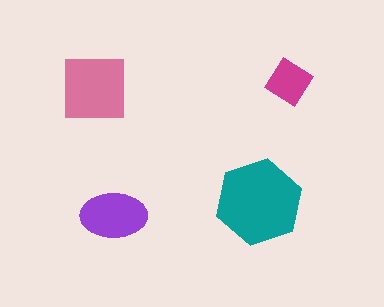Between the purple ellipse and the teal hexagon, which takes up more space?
The teal hexagon.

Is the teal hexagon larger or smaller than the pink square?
Larger.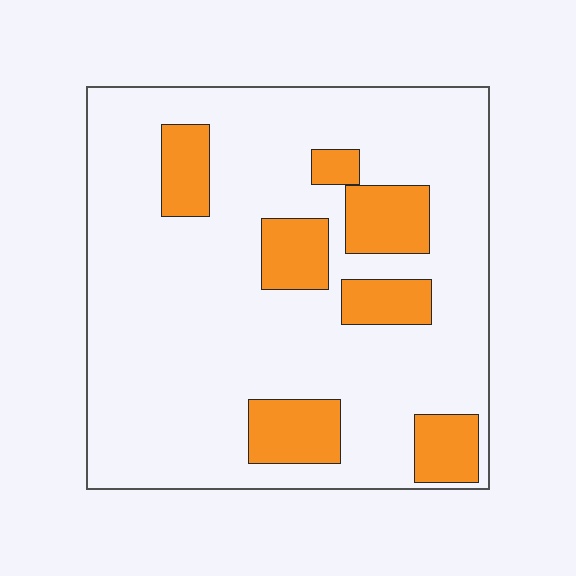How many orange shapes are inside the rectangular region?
7.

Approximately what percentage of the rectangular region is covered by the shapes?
Approximately 20%.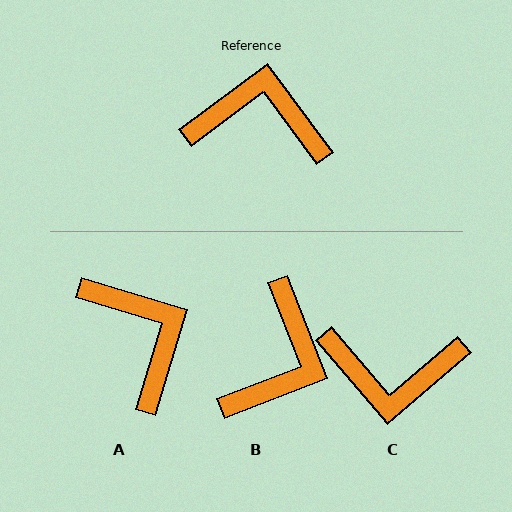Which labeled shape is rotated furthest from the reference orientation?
C, about 176 degrees away.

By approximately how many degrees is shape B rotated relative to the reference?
Approximately 105 degrees clockwise.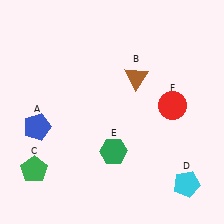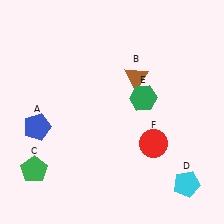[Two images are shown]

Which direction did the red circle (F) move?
The red circle (F) moved down.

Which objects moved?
The objects that moved are: the green hexagon (E), the red circle (F).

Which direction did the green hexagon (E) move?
The green hexagon (E) moved up.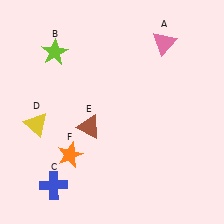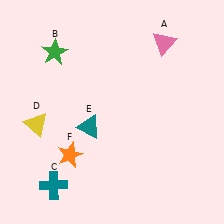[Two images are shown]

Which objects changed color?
B changed from lime to green. C changed from blue to teal. E changed from brown to teal.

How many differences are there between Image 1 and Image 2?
There are 3 differences between the two images.